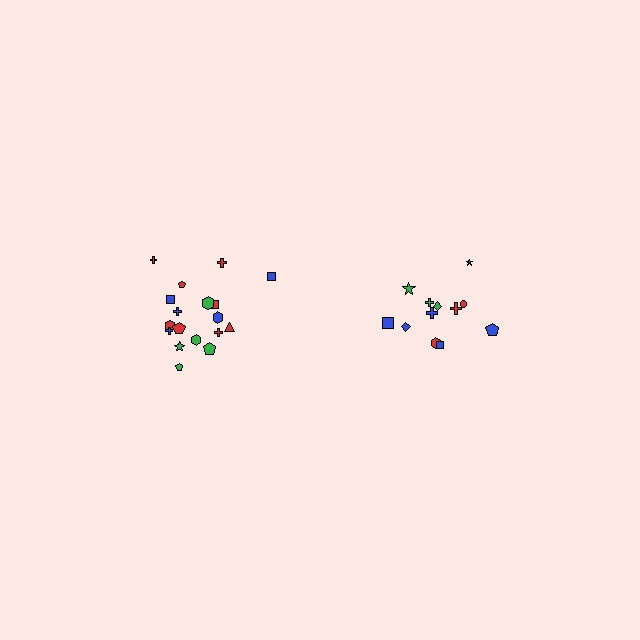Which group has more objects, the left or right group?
The left group.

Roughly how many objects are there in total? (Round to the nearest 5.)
Roughly 30 objects in total.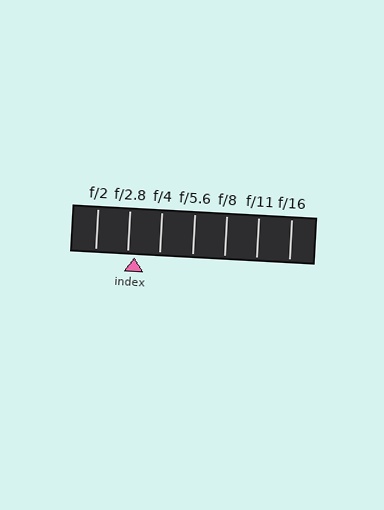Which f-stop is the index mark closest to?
The index mark is closest to f/2.8.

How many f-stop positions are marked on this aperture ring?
There are 7 f-stop positions marked.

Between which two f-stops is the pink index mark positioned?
The index mark is between f/2.8 and f/4.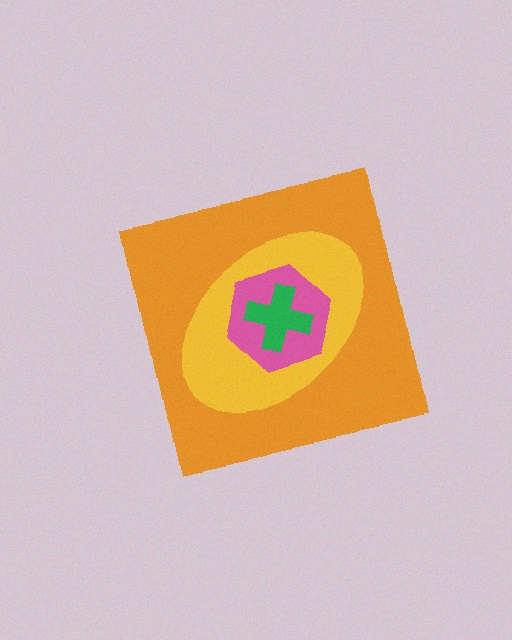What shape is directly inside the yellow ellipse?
The pink hexagon.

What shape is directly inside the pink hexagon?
The green cross.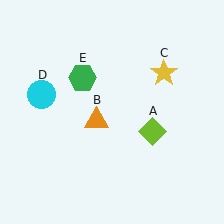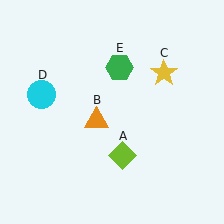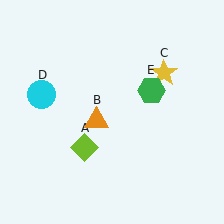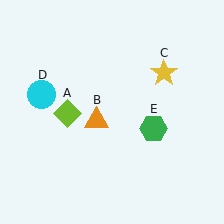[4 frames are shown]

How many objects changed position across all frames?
2 objects changed position: lime diamond (object A), green hexagon (object E).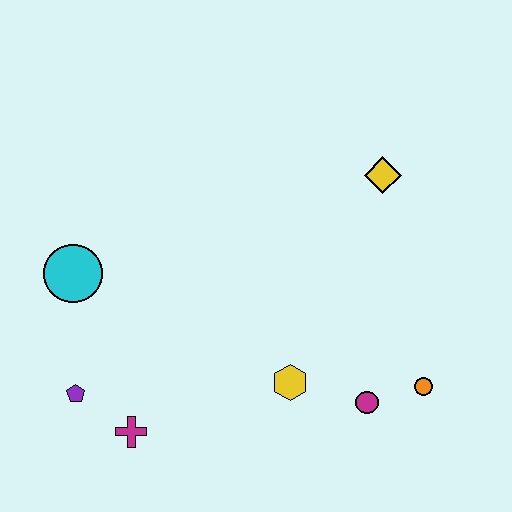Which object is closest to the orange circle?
The magenta circle is closest to the orange circle.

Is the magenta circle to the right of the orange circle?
No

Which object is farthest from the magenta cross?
The yellow diamond is farthest from the magenta cross.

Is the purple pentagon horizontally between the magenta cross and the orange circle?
No